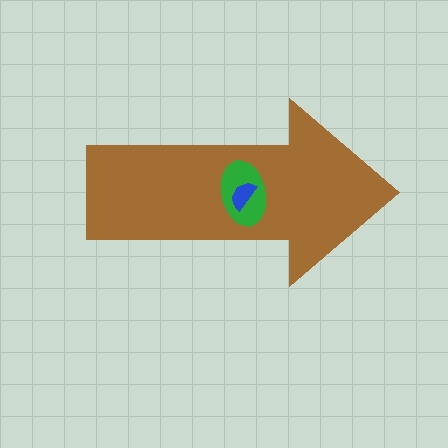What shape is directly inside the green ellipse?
The blue semicircle.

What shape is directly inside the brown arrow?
The green ellipse.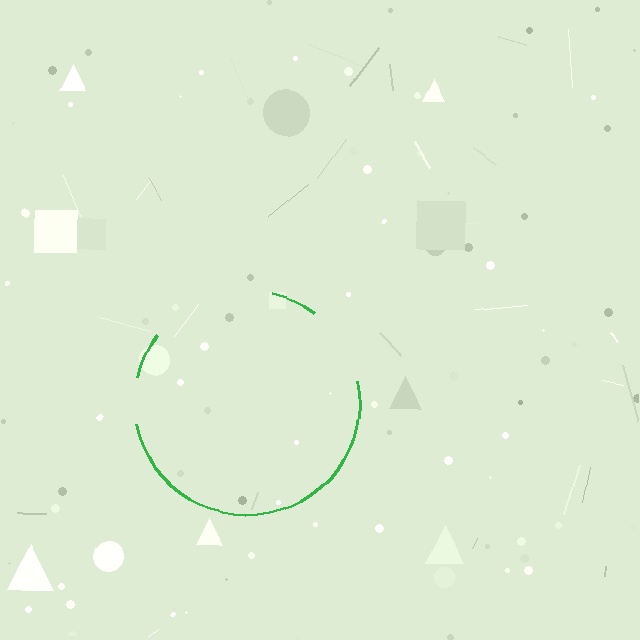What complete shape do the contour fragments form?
The contour fragments form a circle.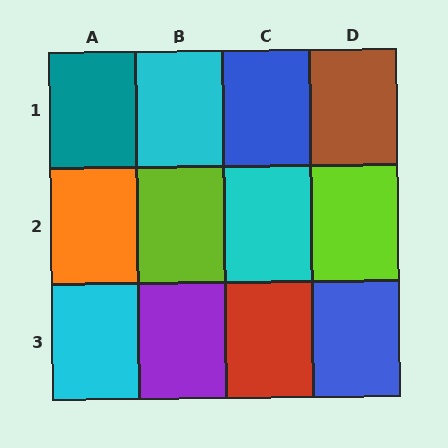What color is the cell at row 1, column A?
Teal.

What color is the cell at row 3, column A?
Cyan.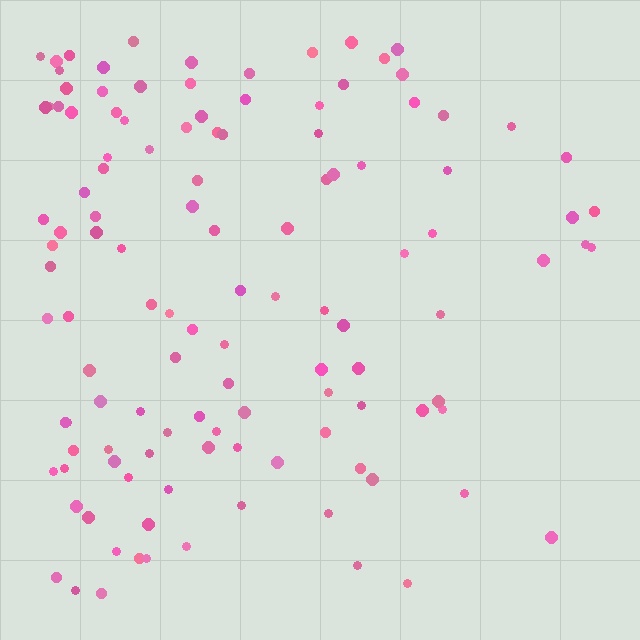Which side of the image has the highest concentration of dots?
The left.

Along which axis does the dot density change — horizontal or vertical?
Horizontal.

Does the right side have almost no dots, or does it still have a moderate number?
Still a moderate number, just noticeably fewer than the left.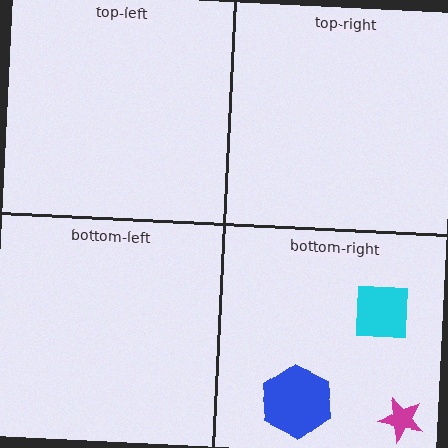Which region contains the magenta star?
The bottom-right region.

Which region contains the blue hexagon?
The bottom-right region.